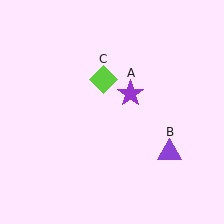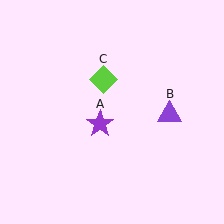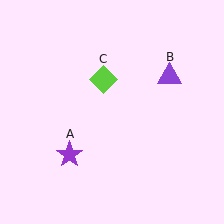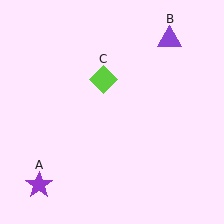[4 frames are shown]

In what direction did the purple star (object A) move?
The purple star (object A) moved down and to the left.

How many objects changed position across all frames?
2 objects changed position: purple star (object A), purple triangle (object B).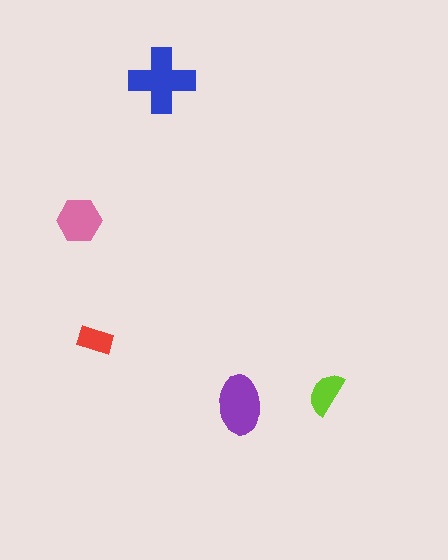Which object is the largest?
The blue cross.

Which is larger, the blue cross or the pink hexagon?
The blue cross.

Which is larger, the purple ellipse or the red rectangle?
The purple ellipse.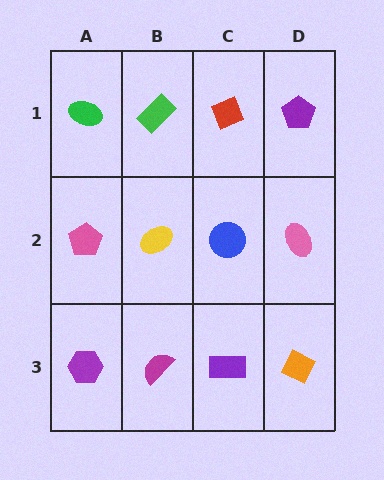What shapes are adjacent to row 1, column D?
A pink ellipse (row 2, column D), a red diamond (row 1, column C).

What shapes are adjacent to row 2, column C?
A red diamond (row 1, column C), a purple rectangle (row 3, column C), a yellow ellipse (row 2, column B), a pink ellipse (row 2, column D).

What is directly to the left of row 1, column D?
A red diamond.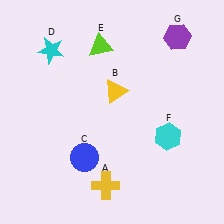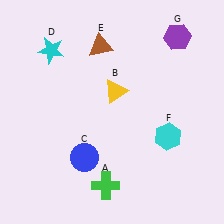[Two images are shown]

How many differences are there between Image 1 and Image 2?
There are 2 differences between the two images.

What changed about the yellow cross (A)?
In Image 1, A is yellow. In Image 2, it changed to green.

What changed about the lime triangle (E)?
In Image 1, E is lime. In Image 2, it changed to brown.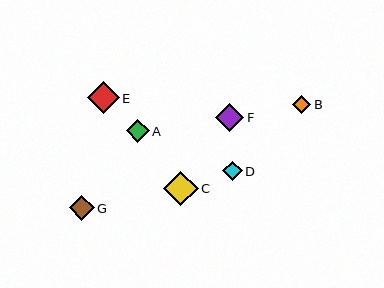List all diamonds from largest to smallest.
From largest to smallest: C, E, F, G, A, D, B.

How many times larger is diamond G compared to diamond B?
Diamond G is approximately 1.3 times the size of diamond B.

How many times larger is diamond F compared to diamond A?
Diamond F is approximately 1.2 times the size of diamond A.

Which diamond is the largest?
Diamond C is the largest with a size of approximately 35 pixels.